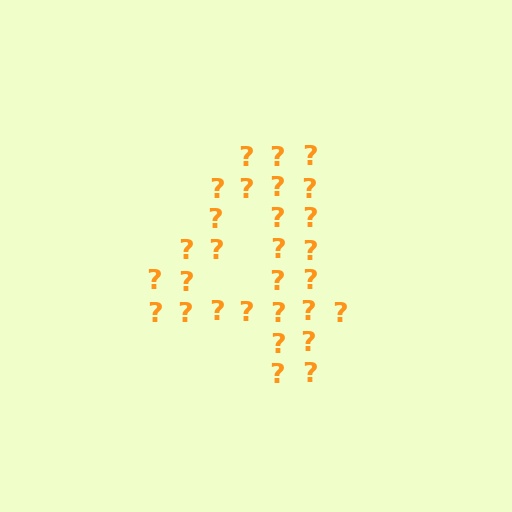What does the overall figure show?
The overall figure shows the digit 4.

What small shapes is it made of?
It is made of small question marks.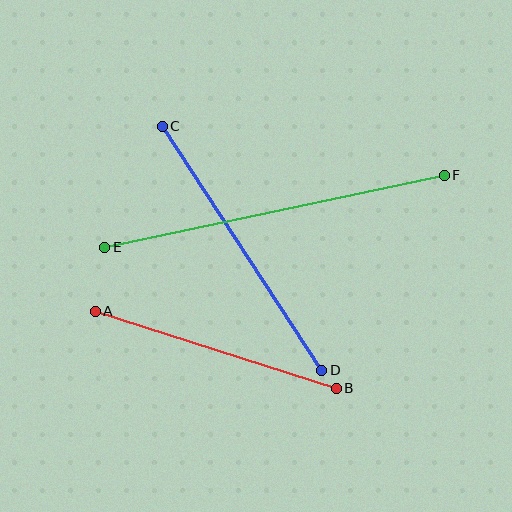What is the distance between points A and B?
The distance is approximately 253 pixels.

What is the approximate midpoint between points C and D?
The midpoint is at approximately (242, 248) pixels.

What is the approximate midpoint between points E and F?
The midpoint is at approximately (274, 211) pixels.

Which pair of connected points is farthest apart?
Points E and F are farthest apart.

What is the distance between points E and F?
The distance is approximately 347 pixels.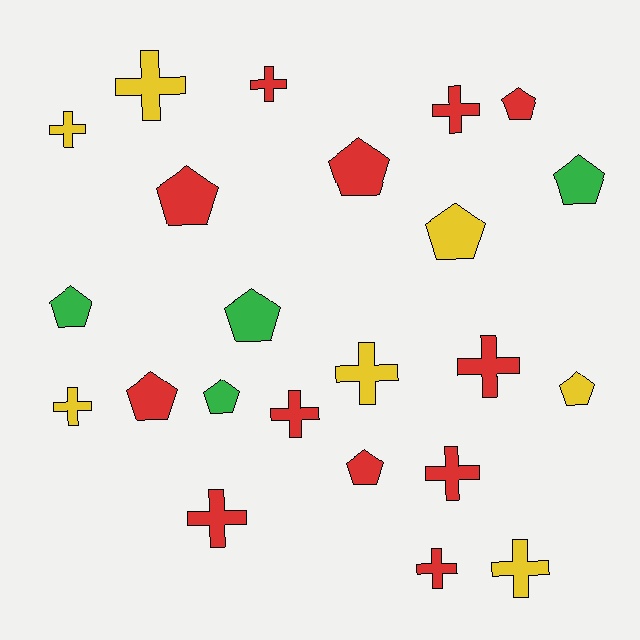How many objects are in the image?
There are 23 objects.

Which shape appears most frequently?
Cross, with 12 objects.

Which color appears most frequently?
Red, with 12 objects.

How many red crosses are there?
There are 7 red crosses.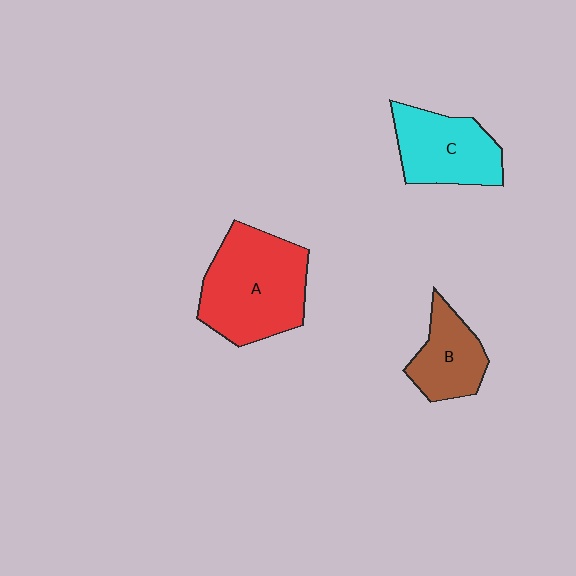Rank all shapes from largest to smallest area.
From largest to smallest: A (red), C (cyan), B (brown).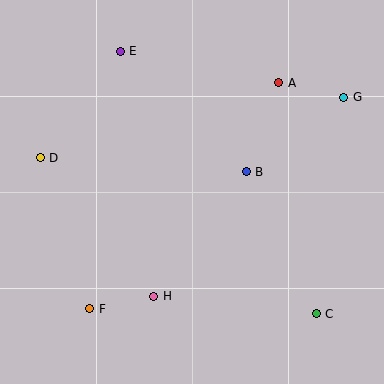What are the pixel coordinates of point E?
Point E is at (120, 51).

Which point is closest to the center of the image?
Point B at (246, 172) is closest to the center.